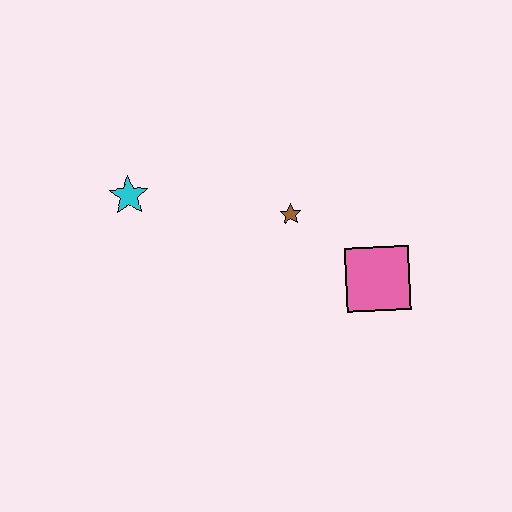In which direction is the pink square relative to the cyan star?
The pink square is to the right of the cyan star.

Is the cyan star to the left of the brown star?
Yes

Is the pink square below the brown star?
Yes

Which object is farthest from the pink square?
The cyan star is farthest from the pink square.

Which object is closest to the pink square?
The brown star is closest to the pink square.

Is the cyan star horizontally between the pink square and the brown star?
No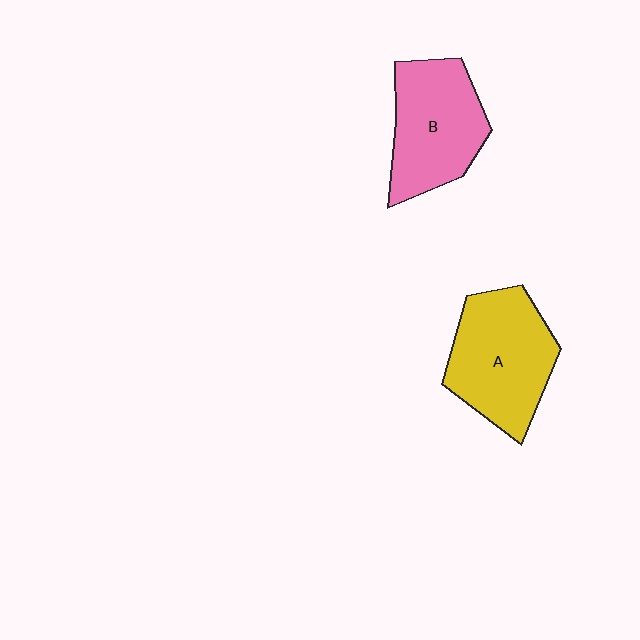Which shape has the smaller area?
Shape B (pink).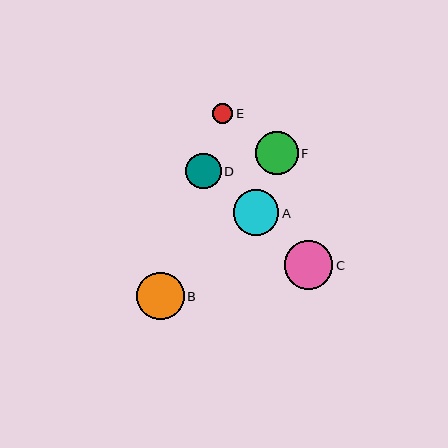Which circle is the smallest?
Circle E is the smallest with a size of approximately 20 pixels.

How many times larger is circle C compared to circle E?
Circle C is approximately 2.4 times the size of circle E.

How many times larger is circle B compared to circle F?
Circle B is approximately 1.1 times the size of circle F.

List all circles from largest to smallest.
From largest to smallest: C, B, A, F, D, E.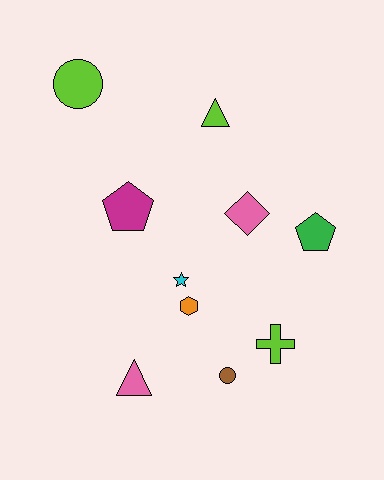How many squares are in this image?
There are no squares.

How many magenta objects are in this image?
There is 1 magenta object.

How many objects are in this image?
There are 10 objects.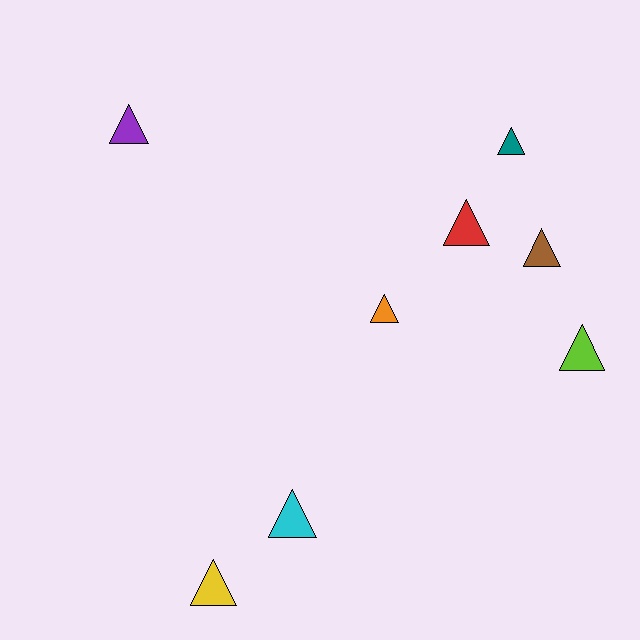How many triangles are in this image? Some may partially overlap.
There are 8 triangles.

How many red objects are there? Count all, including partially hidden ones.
There is 1 red object.